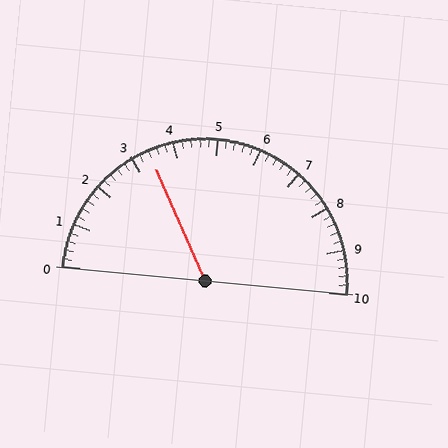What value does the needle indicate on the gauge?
The needle indicates approximately 3.4.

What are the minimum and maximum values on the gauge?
The gauge ranges from 0 to 10.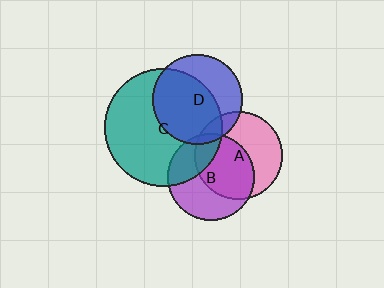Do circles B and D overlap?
Yes.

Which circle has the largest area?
Circle C (teal).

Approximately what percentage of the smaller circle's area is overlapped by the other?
Approximately 5%.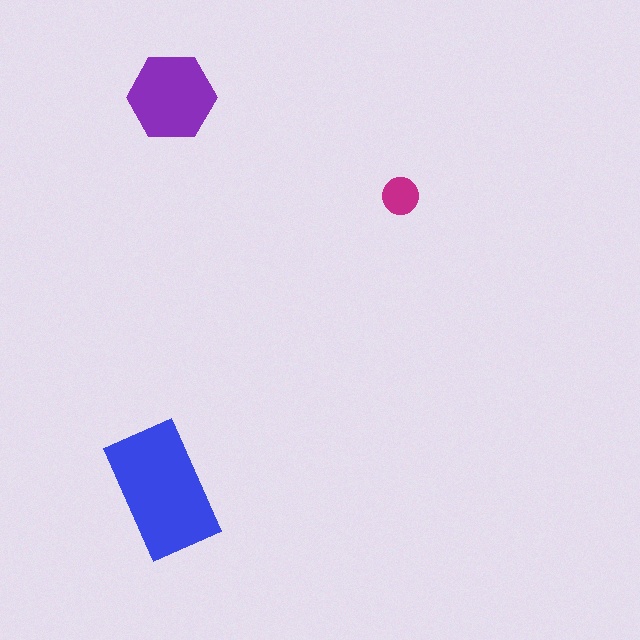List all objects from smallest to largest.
The magenta circle, the purple hexagon, the blue rectangle.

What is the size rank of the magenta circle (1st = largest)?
3rd.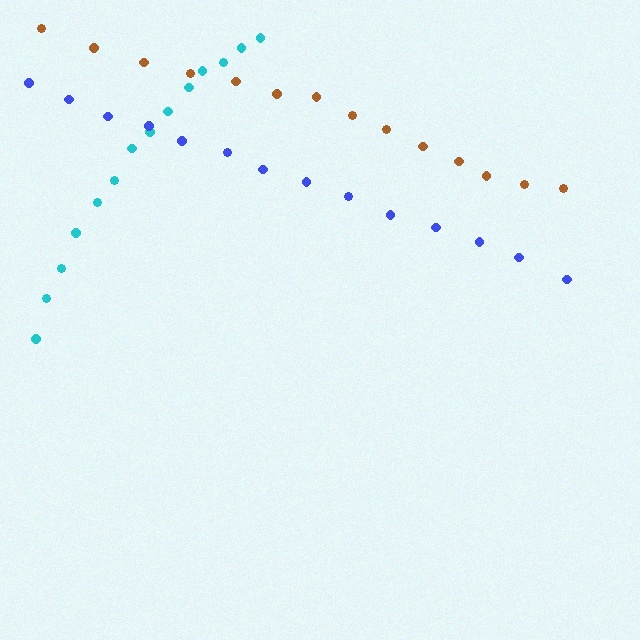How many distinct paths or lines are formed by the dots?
There are 3 distinct paths.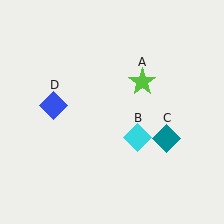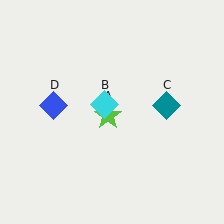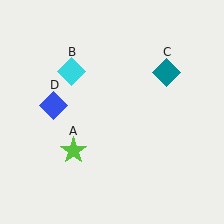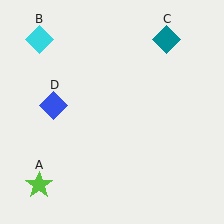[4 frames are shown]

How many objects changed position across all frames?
3 objects changed position: lime star (object A), cyan diamond (object B), teal diamond (object C).